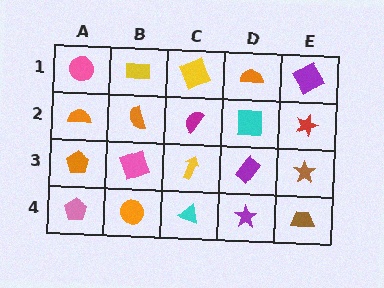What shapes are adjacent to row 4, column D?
A purple rectangle (row 3, column D), a cyan triangle (row 4, column C), a brown trapezoid (row 4, column E).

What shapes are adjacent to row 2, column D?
An orange semicircle (row 1, column D), a purple rectangle (row 3, column D), a magenta semicircle (row 2, column C), a red star (row 2, column E).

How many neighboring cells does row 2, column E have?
3.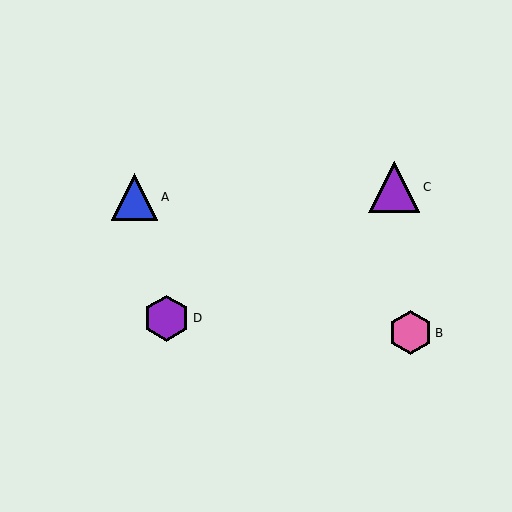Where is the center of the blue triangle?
The center of the blue triangle is at (134, 197).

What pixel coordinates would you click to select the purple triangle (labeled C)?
Click at (394, 187) to select the purple triangle C.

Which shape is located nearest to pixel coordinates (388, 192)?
The purple triangle (labeled C) at (394, 187) is nearest to that location.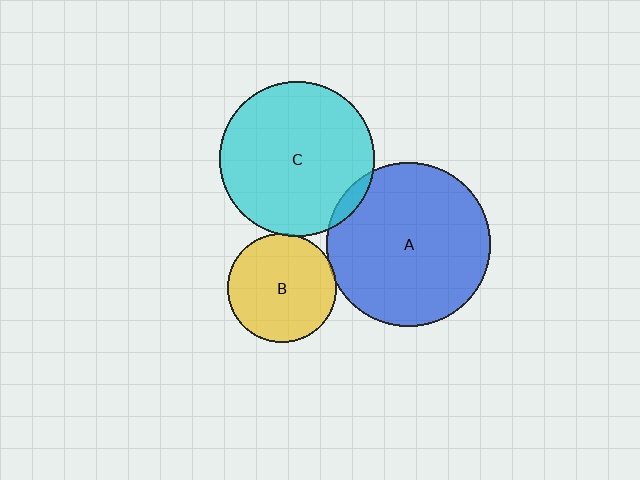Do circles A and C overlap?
Yes.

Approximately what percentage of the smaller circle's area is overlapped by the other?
Approximately 5%.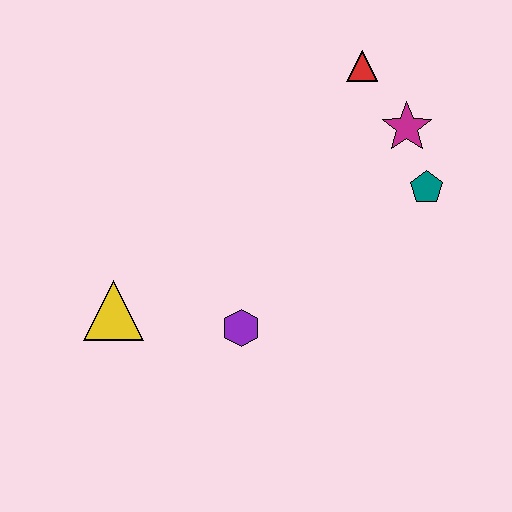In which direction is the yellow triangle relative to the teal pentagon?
The yellow triangle is to the left of the teal pentagon.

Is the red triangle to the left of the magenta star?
Yes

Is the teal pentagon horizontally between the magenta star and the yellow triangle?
No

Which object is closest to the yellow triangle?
The purple hexagon is closest to the yellow triangle.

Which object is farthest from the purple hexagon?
The red triangle is farthest from the purple hexagon.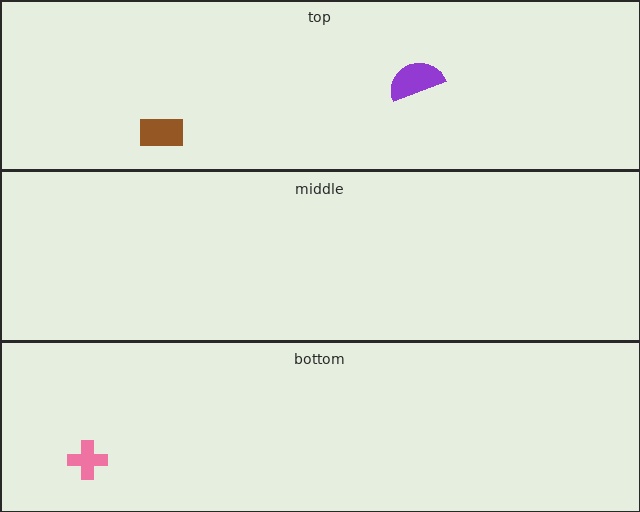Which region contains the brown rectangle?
The top region.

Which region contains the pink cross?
The bottom region.